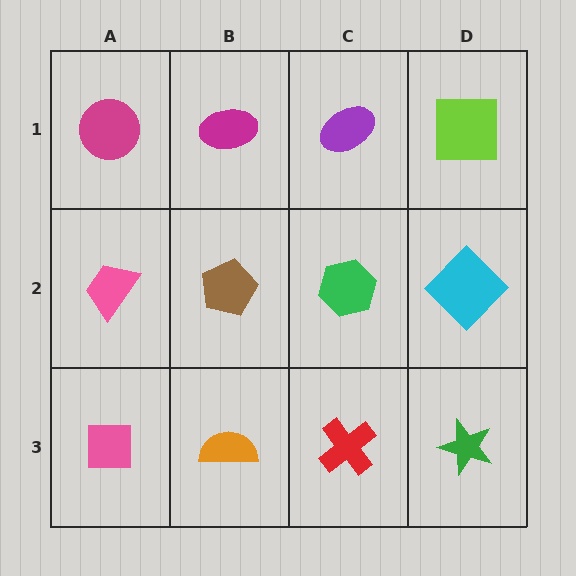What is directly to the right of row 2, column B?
A green hexagon.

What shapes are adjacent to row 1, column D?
A cyan diamond (row 2, column D), a purple ellipse (row 1, column C).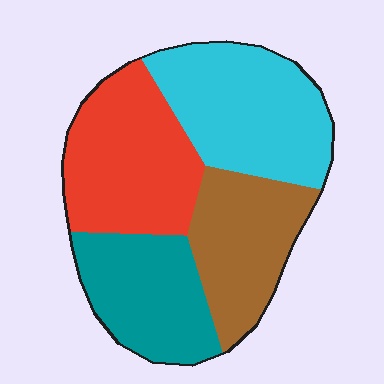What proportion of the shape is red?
Red covers about 30% of the shape.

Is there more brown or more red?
Red.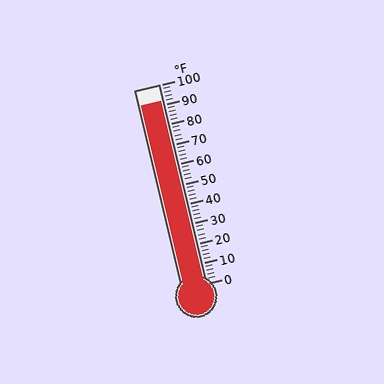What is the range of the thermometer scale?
The thermometer scale ranges from 0°F to 100°F.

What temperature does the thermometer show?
The thermometer shows approximately 92°F.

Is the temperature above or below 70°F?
The temperature is above 70°F.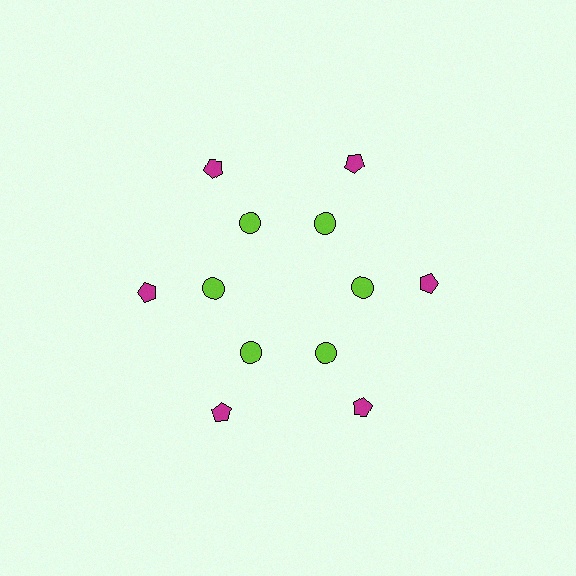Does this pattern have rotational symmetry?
Yes, this pattern has 6-fold rotational symmetry. It looks the same after rotating 60 degrees around the center.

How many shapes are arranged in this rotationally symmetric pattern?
There are 12 shapes, arranged in 6 groups of 2.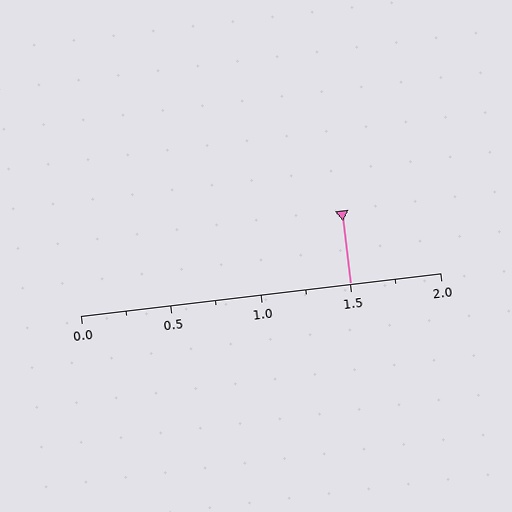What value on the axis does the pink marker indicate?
The marker indicates approximately 1.5.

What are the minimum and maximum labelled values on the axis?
The axis runs from 0.0 to 2.0.